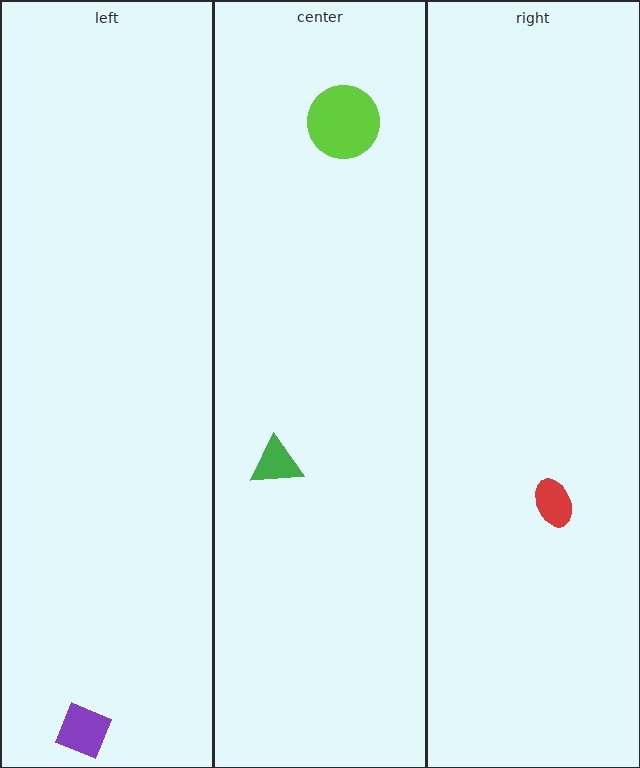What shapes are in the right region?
The red ellipse.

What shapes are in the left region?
The purple diamond.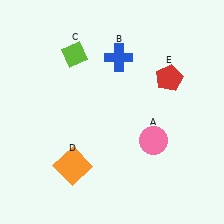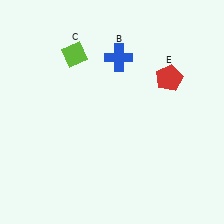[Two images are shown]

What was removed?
The orange square (D), the pink circle (A) were removed in Image 2.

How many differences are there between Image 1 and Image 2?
There are 2 differences between the two images.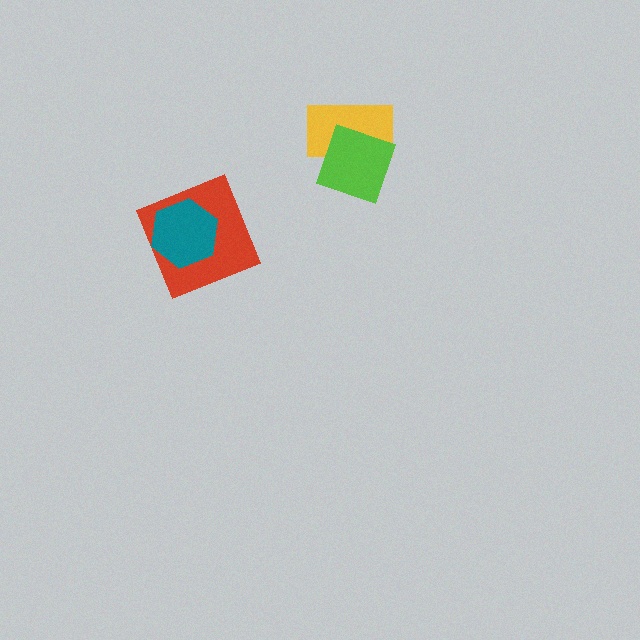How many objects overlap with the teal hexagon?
1 object overlaps with the teal hexagon.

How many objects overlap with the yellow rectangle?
1 object overlaps with the yellow rectangle.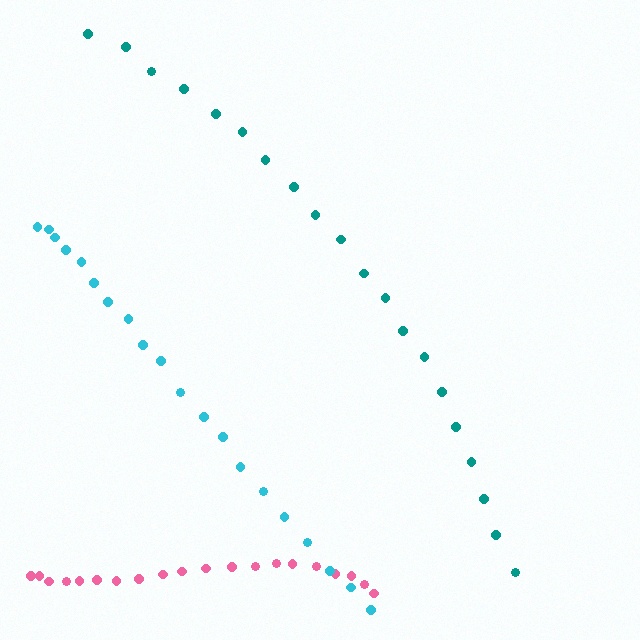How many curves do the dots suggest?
There are 3 distinct paths.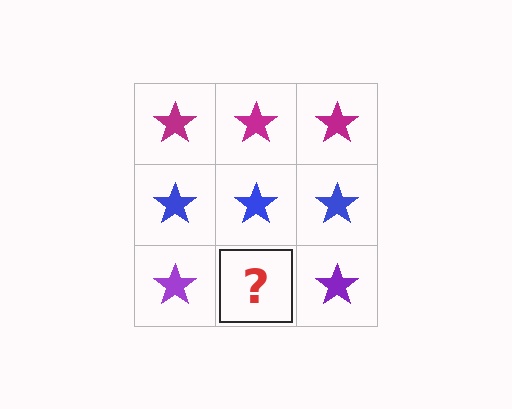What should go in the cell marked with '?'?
The missing cell should contain a purple star.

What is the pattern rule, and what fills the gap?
The rule is that each row has a consistent color. The gap should be filled with a purple star.